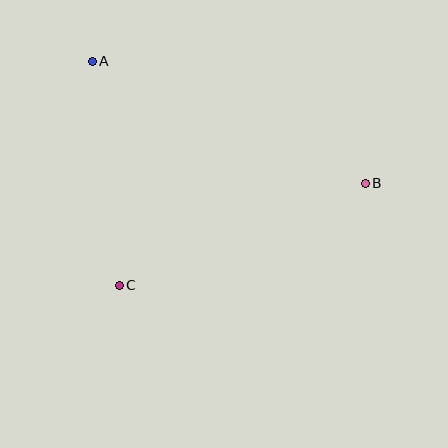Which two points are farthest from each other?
Points A and B are farthest from each other.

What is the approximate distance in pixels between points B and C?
The distance between B and C is approximately 266 pixels.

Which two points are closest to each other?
Points A and C are closest to each other.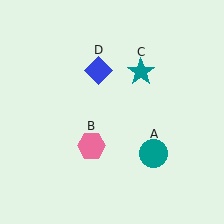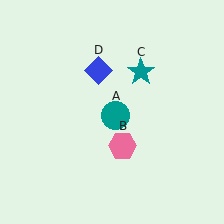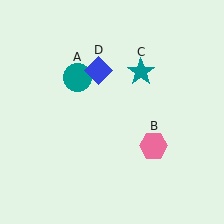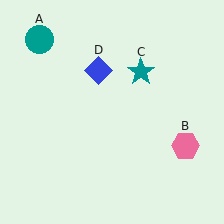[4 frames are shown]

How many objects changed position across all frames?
2 objects changed position: teal circle (object A), pink hexagon (object B).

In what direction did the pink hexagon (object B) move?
The pink hexagon (object B) moved right.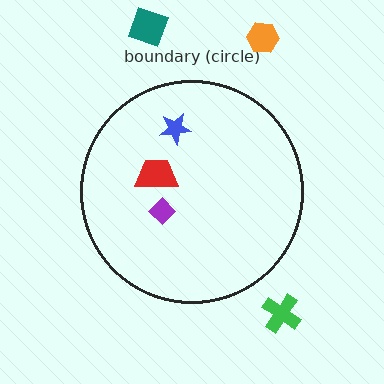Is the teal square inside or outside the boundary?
Outside.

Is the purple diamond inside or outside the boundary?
Inside.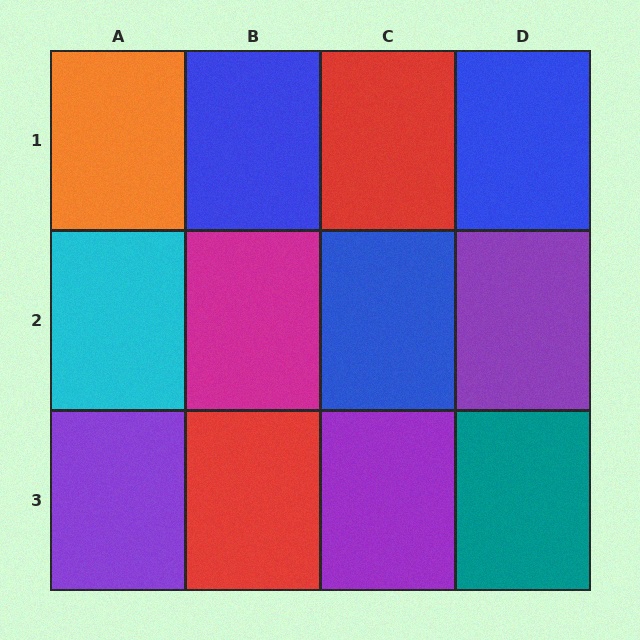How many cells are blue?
3 cells are blue.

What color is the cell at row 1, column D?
Blue.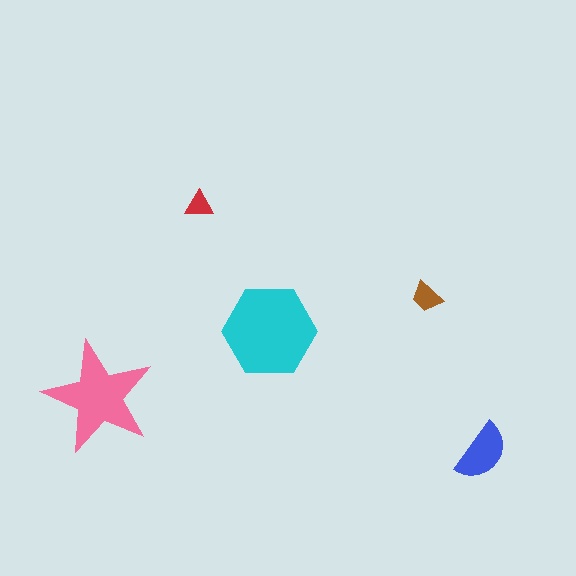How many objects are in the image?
There are 5 objects in the image.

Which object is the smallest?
The red triangle.